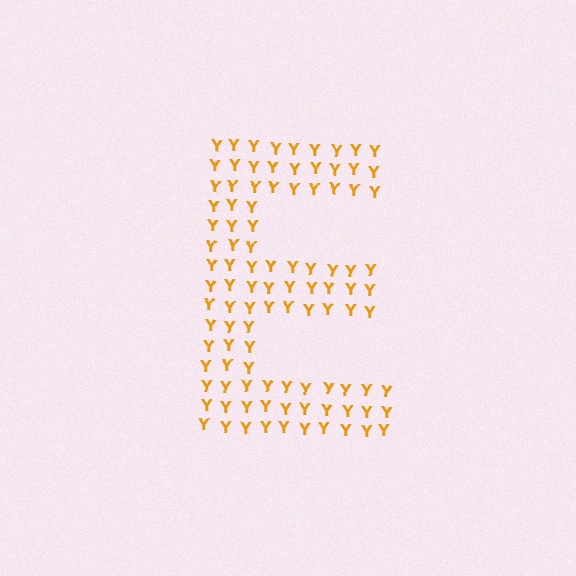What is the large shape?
The large shape is the letter E.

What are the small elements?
The small elements are letter Y's.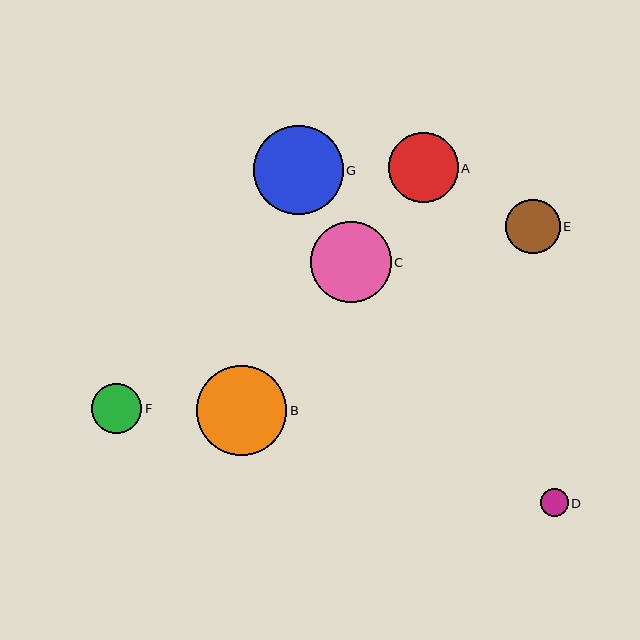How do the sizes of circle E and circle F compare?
Circle E and circle F are approximately the same size.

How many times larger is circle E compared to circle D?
Circle E is approximately 1.9 times the size of circle D.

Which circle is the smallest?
Circle D is the smallest with a size of approximately 28 pixels.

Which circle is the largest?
Circle B is the largest with a size of approximately 90 pixels.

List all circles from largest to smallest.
From largest to smallest: B, G, C, A, E, F, D.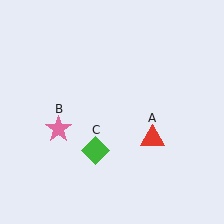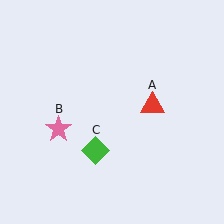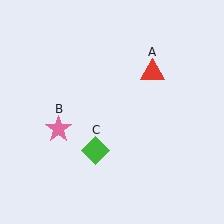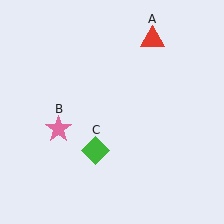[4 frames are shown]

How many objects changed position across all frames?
1 object changed position: red triangle (object A).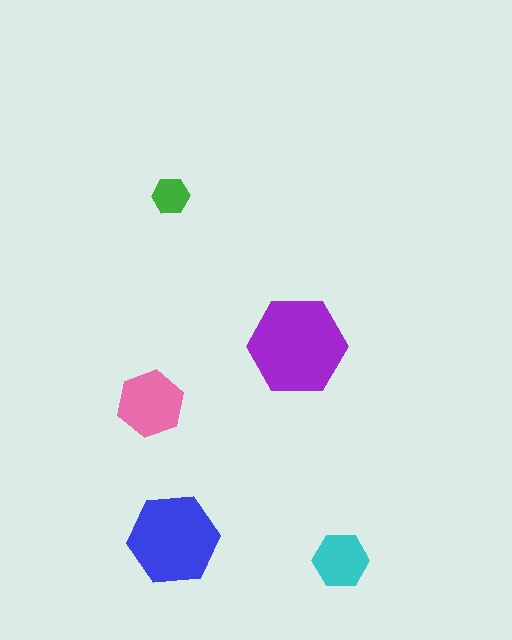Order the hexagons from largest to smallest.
the purple one, the blue one, the pink one, the cyan one, the green one.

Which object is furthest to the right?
The cyan hexagon is rightmost.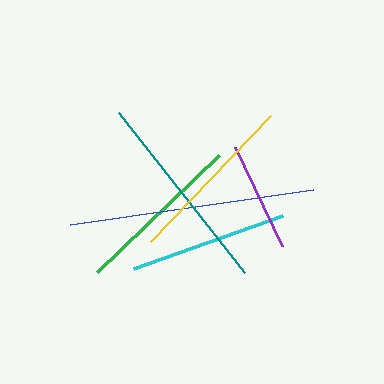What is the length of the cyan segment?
The cyan segment is approximately 158 pixels long.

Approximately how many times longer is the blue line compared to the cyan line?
The blue line is approximately 1.6 times the length of the cyan line.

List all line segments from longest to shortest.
From longest to shortest: blue, teal, yellow, green, cyan, purple.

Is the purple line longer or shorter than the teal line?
The teal line is longer than the purple line.